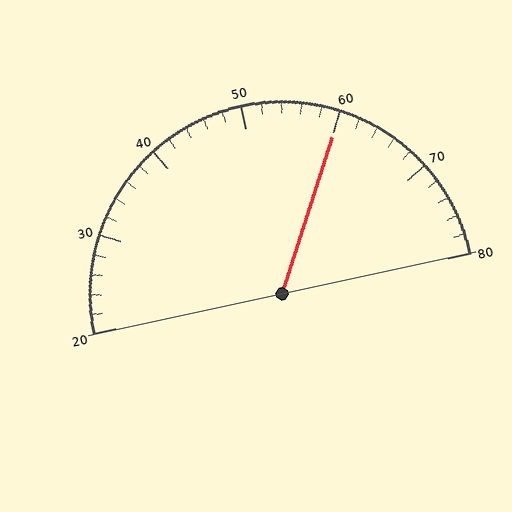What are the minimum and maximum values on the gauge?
The gauge ranges from 20 to 80.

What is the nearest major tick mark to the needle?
The nearest major tick mark is 60.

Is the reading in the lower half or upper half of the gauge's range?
The reading is in the upper half of the range (20 to 80).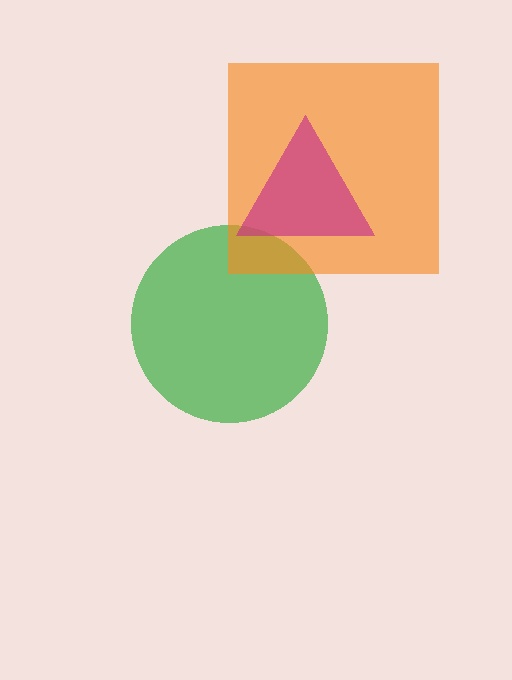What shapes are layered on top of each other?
The layered shapes are: a green circle, an orange square, a magenta triangle.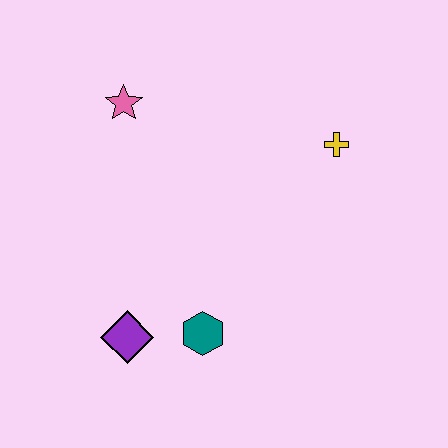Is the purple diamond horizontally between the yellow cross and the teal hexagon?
No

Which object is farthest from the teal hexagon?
The pink star is farthest from the teal hexagon.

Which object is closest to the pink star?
The yellow cross is closest to the pink star.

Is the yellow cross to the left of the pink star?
No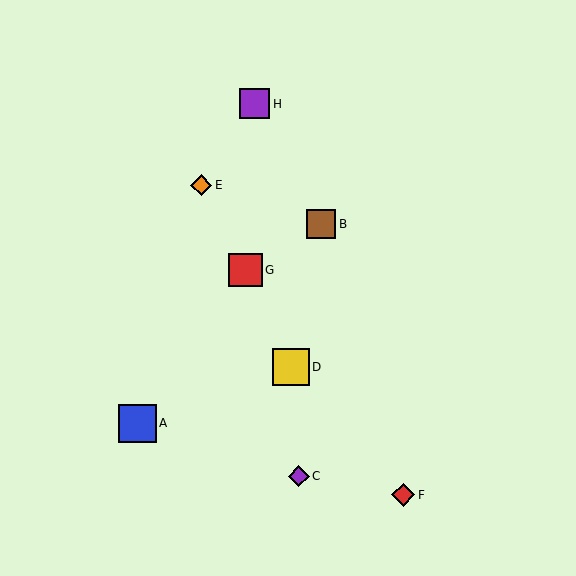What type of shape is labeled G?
Shape G is a red square.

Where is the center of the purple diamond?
The center of the purple diamond is at (299, 476).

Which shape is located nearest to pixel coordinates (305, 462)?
The purple diamond (labeled C) at (299, 476) is nearest to that location.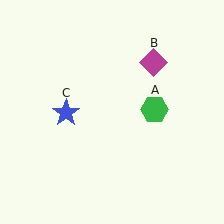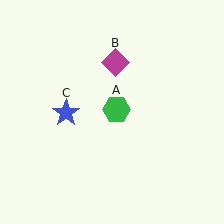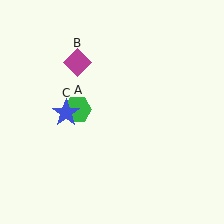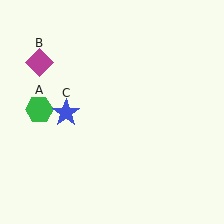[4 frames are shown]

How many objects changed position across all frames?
2 objects changed position: green hexagon (object A), magenta diamond (object B).